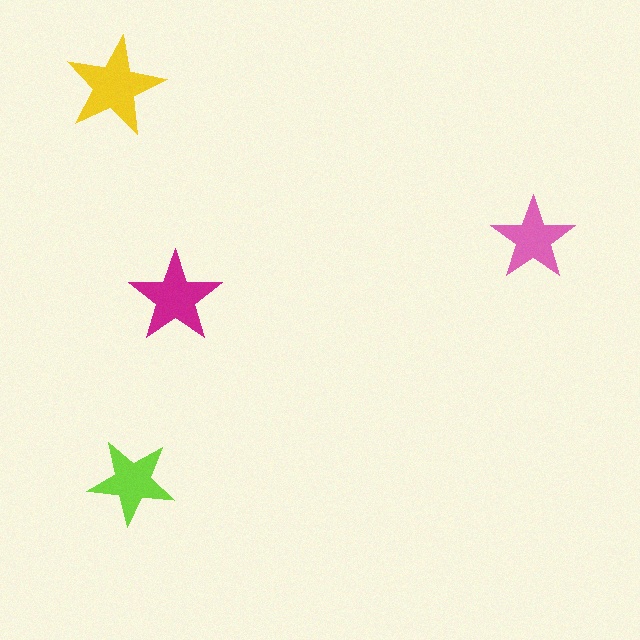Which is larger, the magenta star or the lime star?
The magenta one.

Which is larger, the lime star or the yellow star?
The yellow one.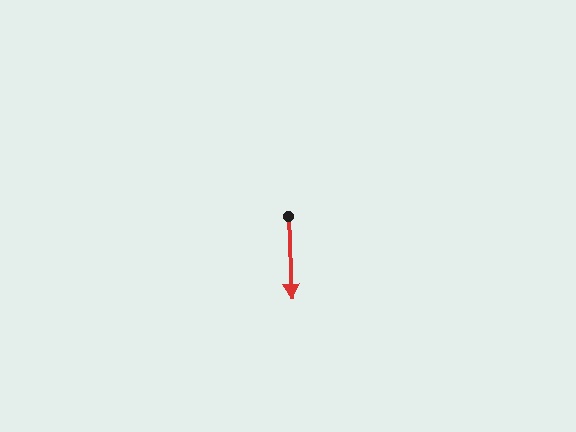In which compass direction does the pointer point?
South.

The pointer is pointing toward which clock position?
Roughly 6 o'clock.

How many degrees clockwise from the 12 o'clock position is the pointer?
Approximately 177 degrees.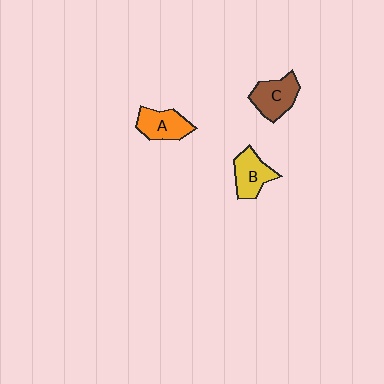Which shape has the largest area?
Shape C (brown).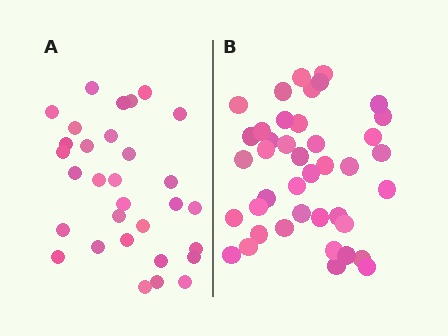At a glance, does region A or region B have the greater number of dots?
Region B (the right region) has more dots.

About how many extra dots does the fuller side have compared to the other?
Region B has roughly 10 or so more dots than region A.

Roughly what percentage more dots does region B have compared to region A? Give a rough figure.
About 30% more.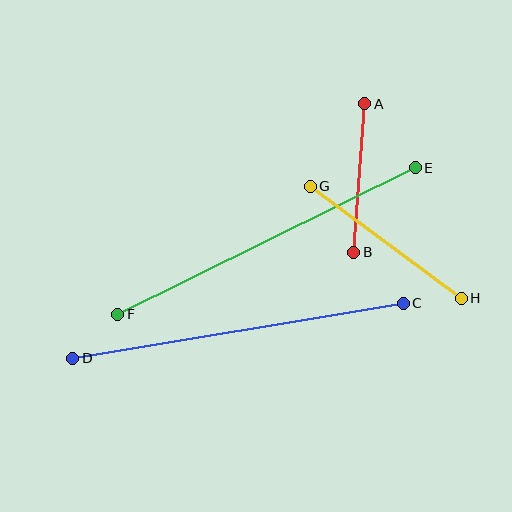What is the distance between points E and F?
The distance is approximately 331 pixels.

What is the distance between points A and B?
The distance is approximately 149 pixels.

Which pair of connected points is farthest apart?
Points C and D are farthest apart.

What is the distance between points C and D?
The distance is approximately 335 pixels.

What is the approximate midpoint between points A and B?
The midpoint is at approximately (359, 178) pixels.